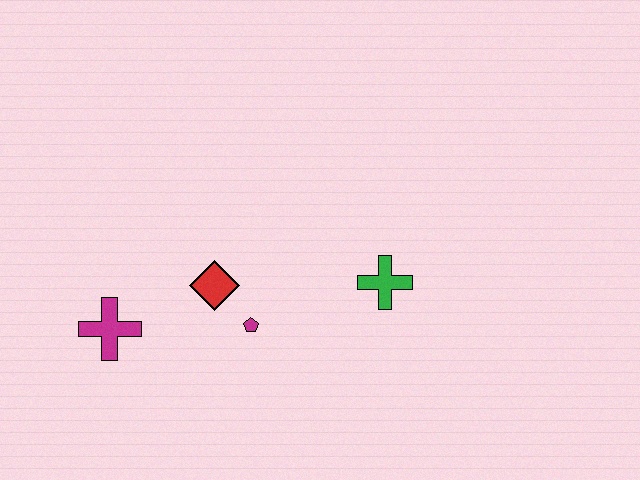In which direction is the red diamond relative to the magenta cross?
The red diamond is to the right of the magenta cross.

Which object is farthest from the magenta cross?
The green cross is farthest from the magenta cross.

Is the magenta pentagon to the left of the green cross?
Yes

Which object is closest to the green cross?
The magenta pentagon is closest to the green cross.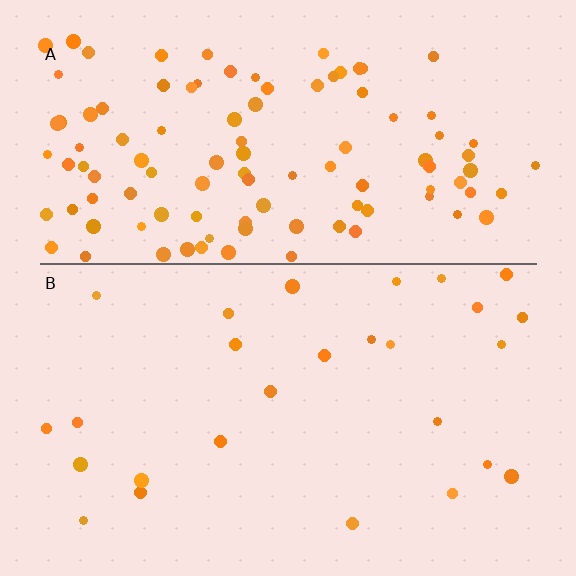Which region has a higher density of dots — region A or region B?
A (the top).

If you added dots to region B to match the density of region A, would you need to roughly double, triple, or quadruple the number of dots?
Approximately quadruple.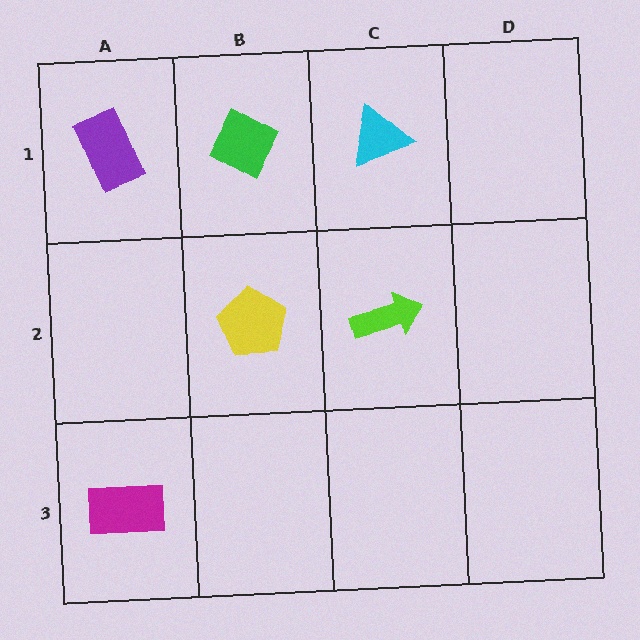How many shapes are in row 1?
3 shapes.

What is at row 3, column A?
A magenta rectangle.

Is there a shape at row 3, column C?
No, that cell is empty.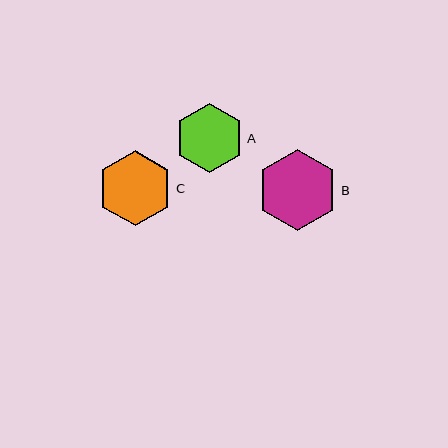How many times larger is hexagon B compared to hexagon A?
Hexagon B is approximately 1.2 times the size of hexagon A.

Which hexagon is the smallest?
Hexagon A is the smallest with a size of approximately 69 pixels.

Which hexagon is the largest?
Hexagon B is the largest with a size of approximately 80 pixels.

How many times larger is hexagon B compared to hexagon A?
Hexagon B is approximately 1.2 times the size of hexagon A.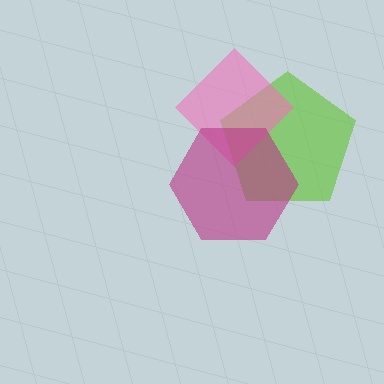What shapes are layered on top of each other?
The layered shapes are: a lime pentagon, a pink diamond, a magenta hexagon.